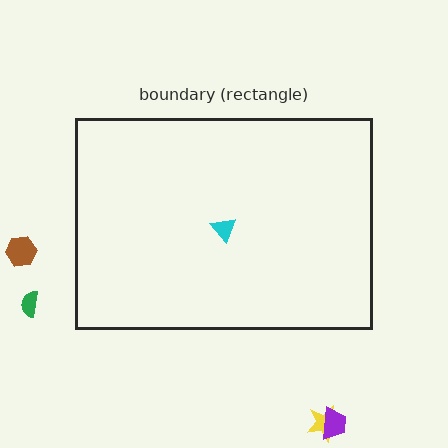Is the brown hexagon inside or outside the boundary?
Outside.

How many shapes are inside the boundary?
1 inside, 4 outside.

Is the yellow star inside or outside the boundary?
Outside.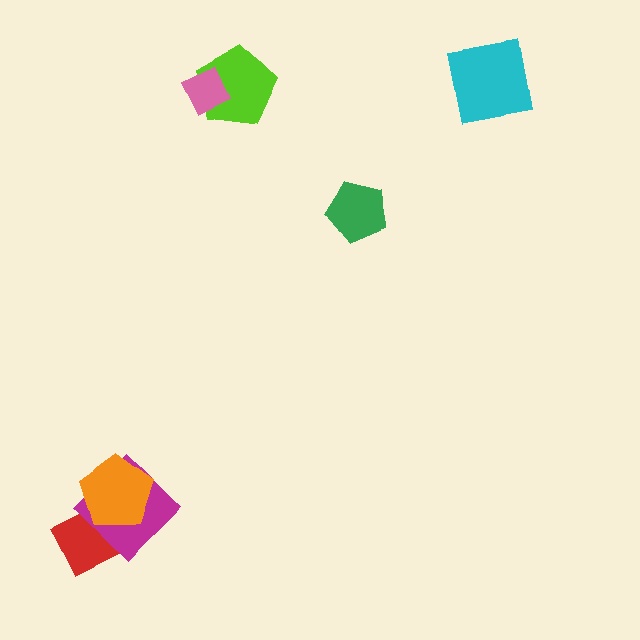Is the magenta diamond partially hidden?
Yes, it is partially covered by another shape.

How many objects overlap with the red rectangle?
2 objects overlap with the red rectangle.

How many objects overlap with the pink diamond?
1 object overlaps with the pink diamond.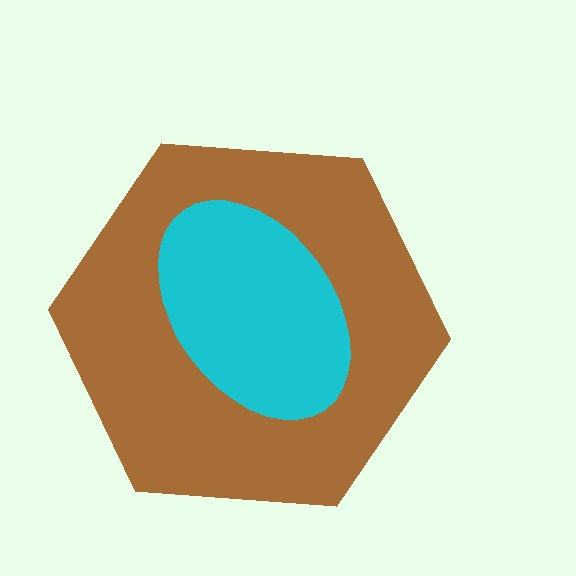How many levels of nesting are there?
2.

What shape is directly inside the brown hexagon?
The cyan ellipse.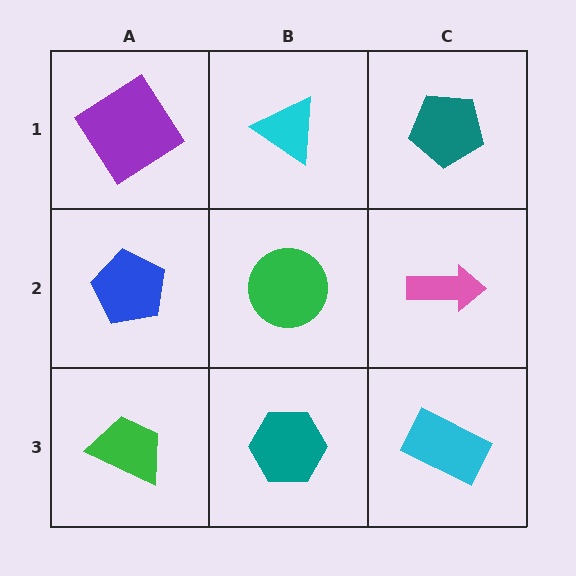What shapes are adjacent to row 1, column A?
A blue pentagon (row 2, column A), a cyan triangle (row 1, column B).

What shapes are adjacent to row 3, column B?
A green circle (row 2, column B), a green trapezoid (row 3, column A), a cyan rectangle (row 3, column C).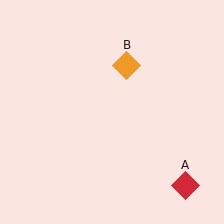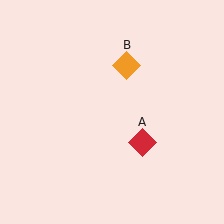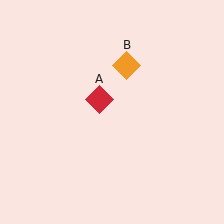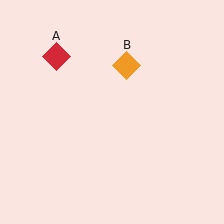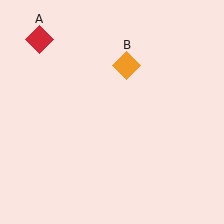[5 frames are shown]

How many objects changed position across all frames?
1 object changed position: red diamond (object A).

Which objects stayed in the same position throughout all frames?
Orange diamond (object B) remained stationary.